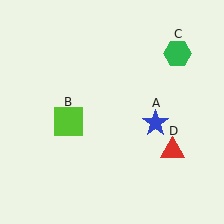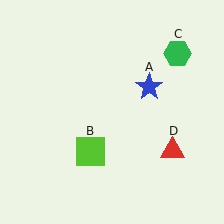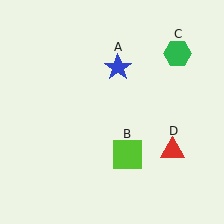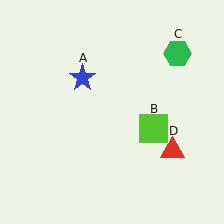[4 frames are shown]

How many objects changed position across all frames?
2 objects changed position: blue star (object A), lime square (object B).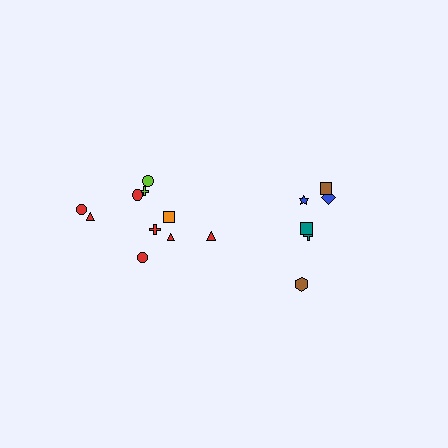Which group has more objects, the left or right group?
The left group.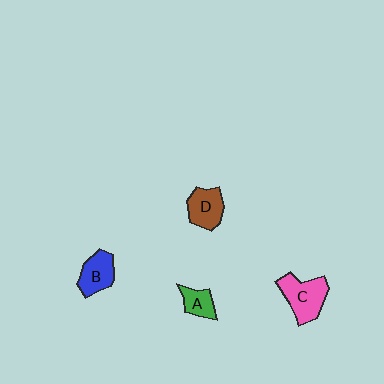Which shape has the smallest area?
Shape A (green).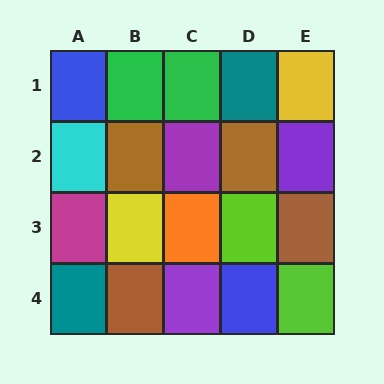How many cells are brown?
4 cells are brown.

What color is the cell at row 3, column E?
Brown.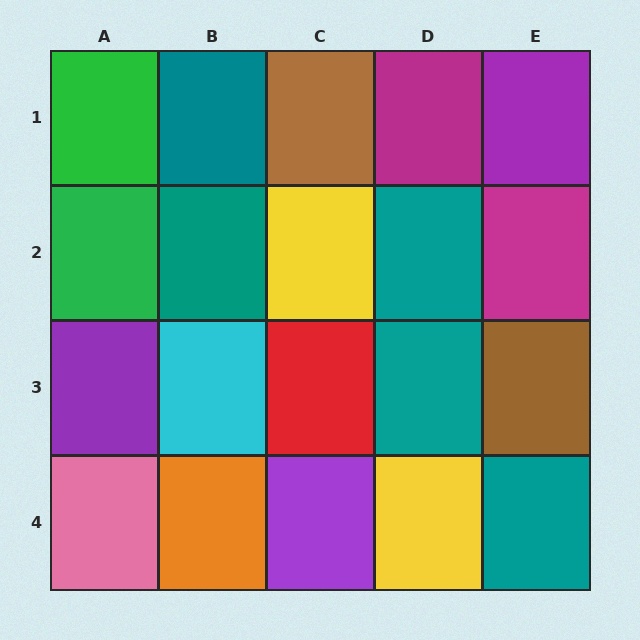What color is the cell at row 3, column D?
Teal.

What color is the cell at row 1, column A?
Green.